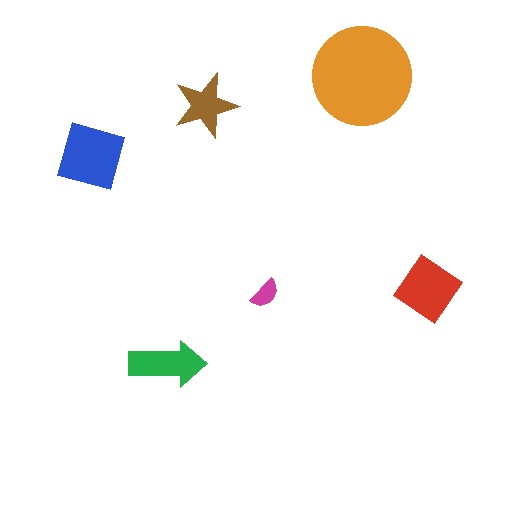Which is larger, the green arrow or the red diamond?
The red diamond.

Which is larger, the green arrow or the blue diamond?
The blue diamond.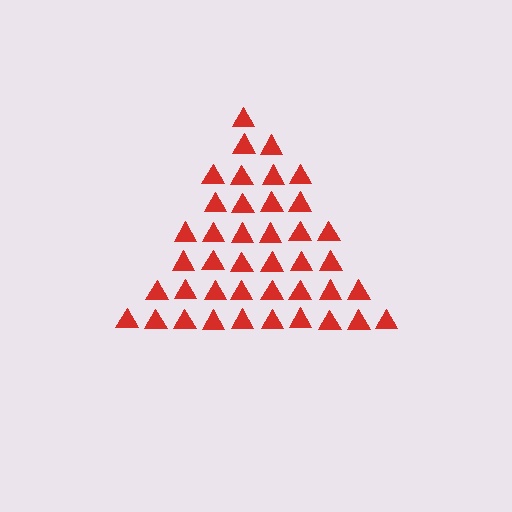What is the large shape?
The large shape is a triangle.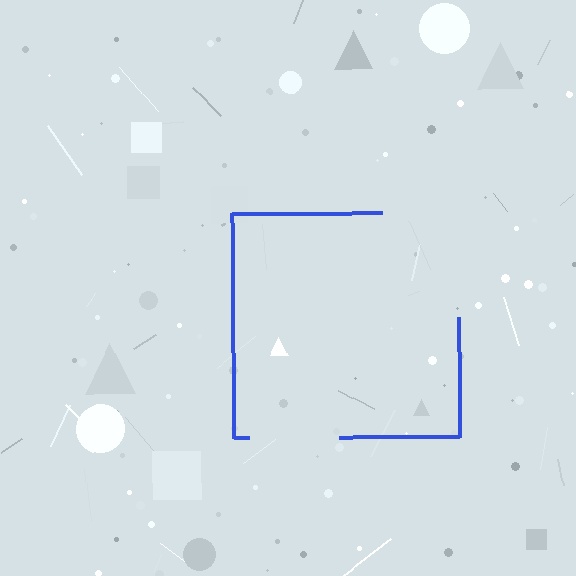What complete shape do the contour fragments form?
The contour fragments form a square.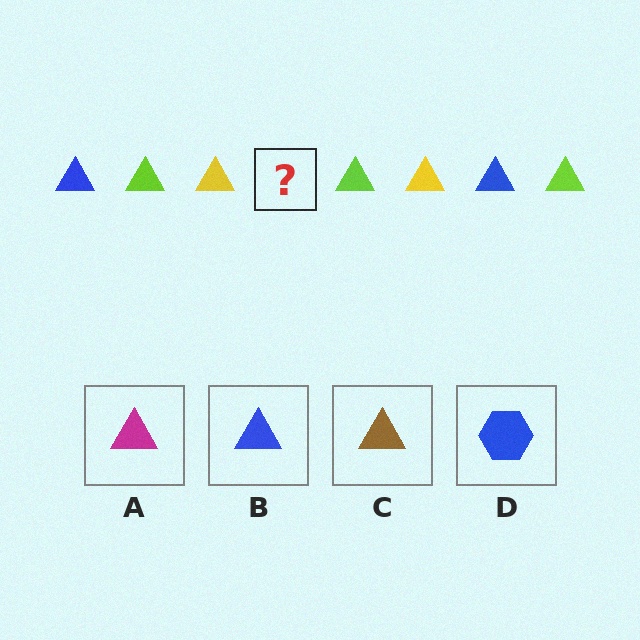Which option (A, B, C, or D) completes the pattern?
B.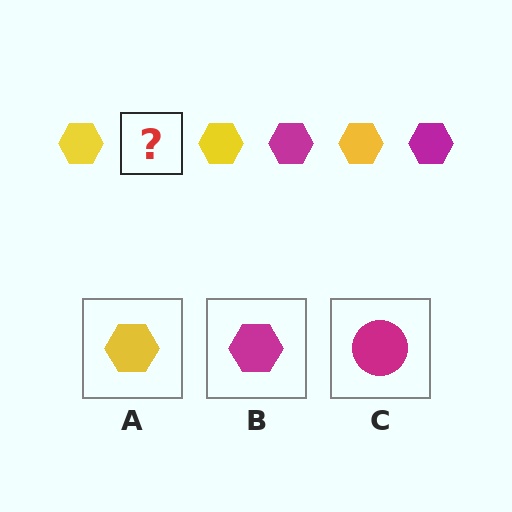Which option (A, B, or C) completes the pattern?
B.